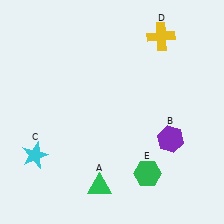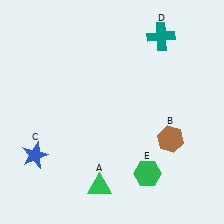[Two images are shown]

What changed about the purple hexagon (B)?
In Image 1, B is purple. In Image 2, it changed to brown.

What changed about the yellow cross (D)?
In Image 1, D is yellow. In Image 2, it changed to teal.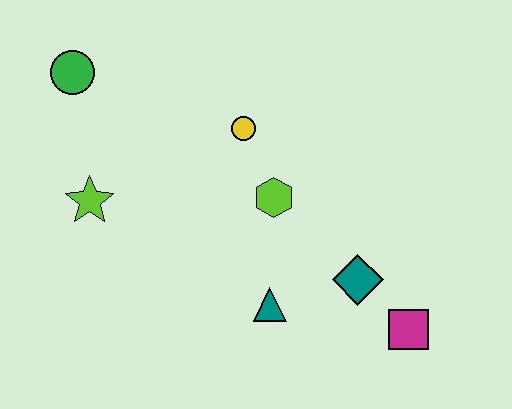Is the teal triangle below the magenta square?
No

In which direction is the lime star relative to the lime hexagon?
The lime star is to the left of the lime hexagon.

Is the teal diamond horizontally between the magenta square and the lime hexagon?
Yes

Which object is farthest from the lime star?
The magenta square is farthest from the lime star.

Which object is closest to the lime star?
The green circle is closest to the lime star.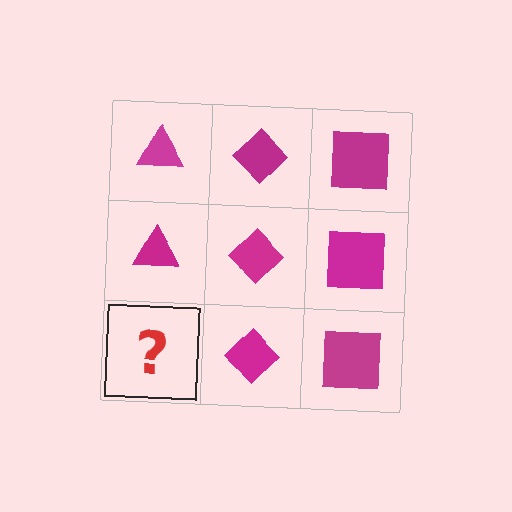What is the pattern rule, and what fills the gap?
The rule is that each column has a consistent shape. The gap should be filled with a magenta triangle.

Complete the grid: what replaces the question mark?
The question mark should be replaced with a magenta triangle.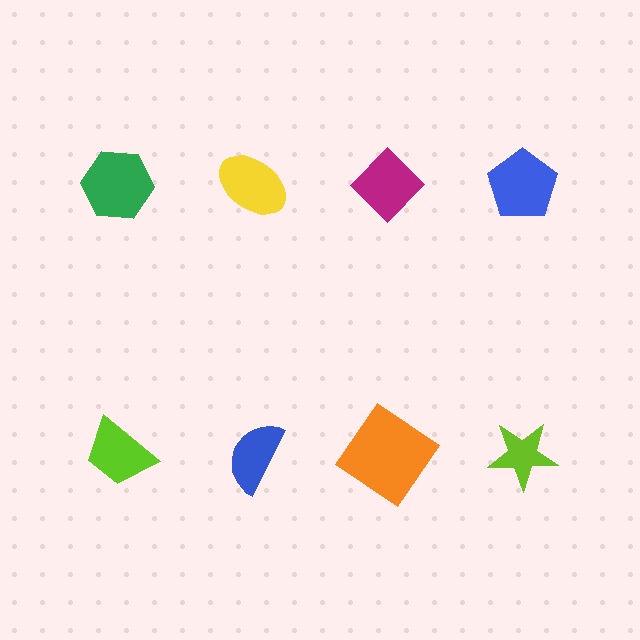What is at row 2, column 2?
A blue semicircle.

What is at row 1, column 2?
A yellow ellipse.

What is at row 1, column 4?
A blue pentagon.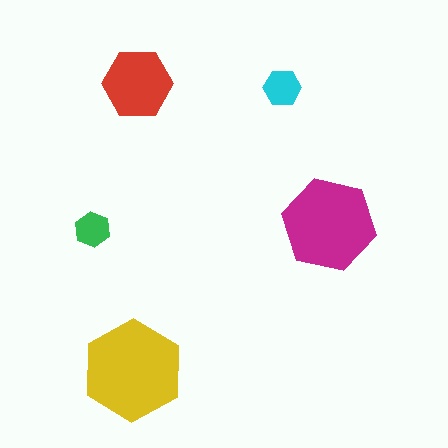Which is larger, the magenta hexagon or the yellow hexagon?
The yellow one.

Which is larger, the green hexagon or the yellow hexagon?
The yellow one.